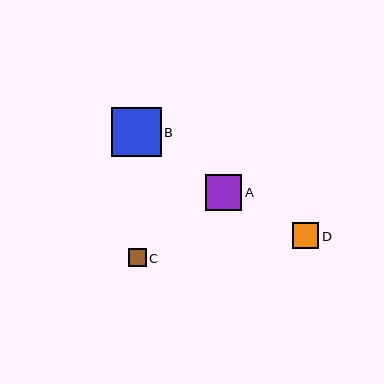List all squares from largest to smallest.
From largest to smallest: B, A, D, C.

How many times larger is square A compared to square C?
Square A is approximately 2.0 times the size of square C.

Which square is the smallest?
Square C is the smallest with a size of approximately 18 pixels.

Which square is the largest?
Square B is the largest with a size of approximately 49 pixels.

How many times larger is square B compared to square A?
Square B is approximately 1.4 times the size of square A.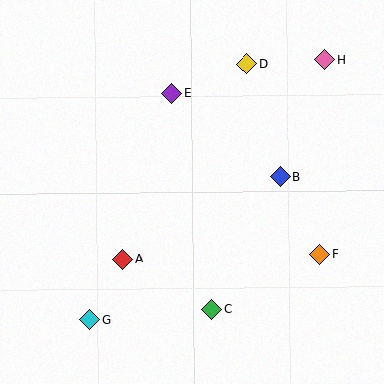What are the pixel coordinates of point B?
Point B is at (280, 177).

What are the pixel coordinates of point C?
Point C is at (212, 309).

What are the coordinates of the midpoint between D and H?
The midpoint between D and H is at (285, 62).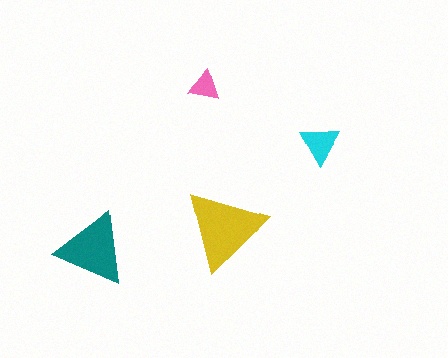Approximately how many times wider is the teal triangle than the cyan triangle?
About 2 times wider.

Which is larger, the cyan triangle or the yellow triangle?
The yellow one.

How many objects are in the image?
There are 4 objects in the image.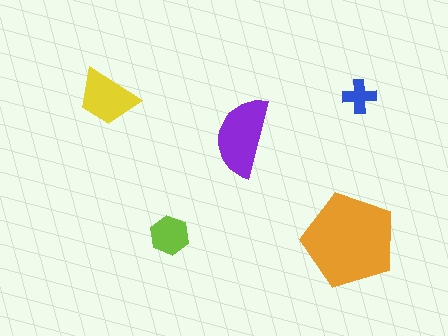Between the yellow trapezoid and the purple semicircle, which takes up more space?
The purple semicircle.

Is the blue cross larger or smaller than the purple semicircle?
Smaller.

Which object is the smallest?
The blue cross.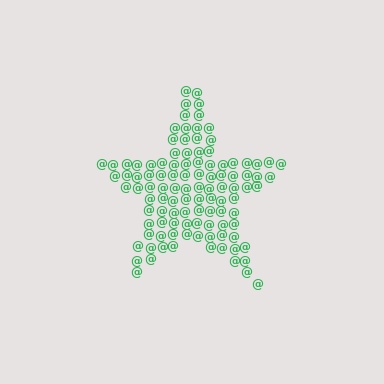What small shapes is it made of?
It is made of small at signs.